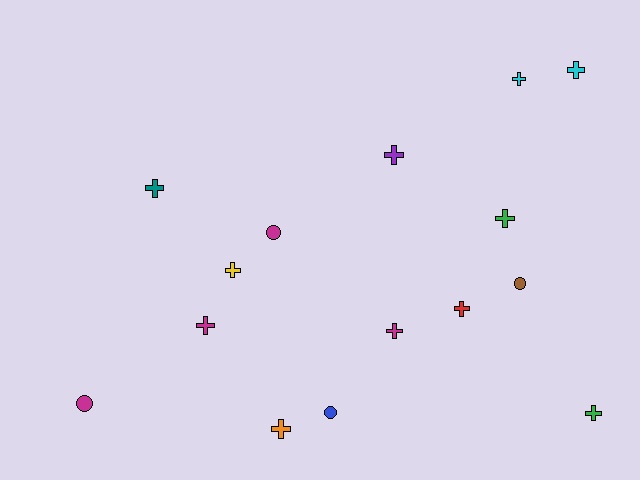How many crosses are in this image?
There are 11 crosses.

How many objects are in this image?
There are 15 objects.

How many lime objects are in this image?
There are no lime objects.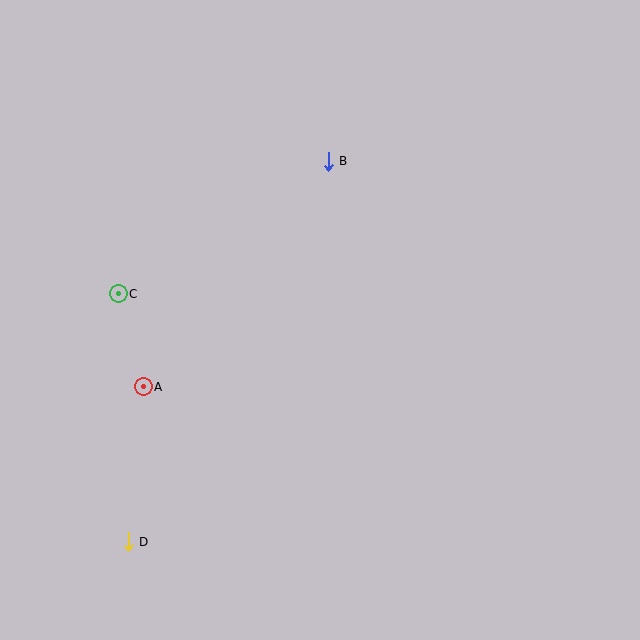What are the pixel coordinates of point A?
Point A is at (143, 387).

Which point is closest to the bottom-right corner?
Point D is closest to the bottom-right corner.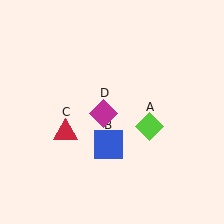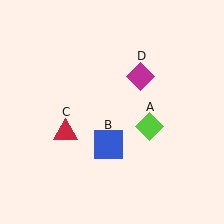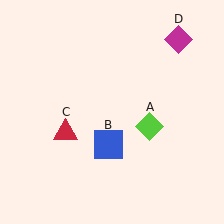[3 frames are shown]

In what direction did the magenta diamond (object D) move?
The magenta diamond (object D) moved up and to the right.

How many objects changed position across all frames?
1 object changed position: magenta diamond (object D).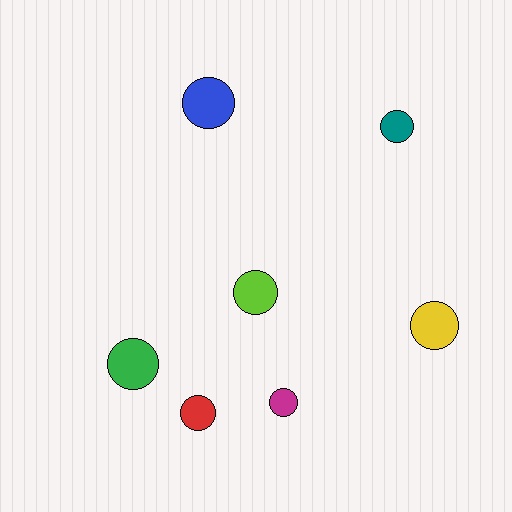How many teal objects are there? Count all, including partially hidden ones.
There is 1 teal object.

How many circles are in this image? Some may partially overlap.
There are 7 circles.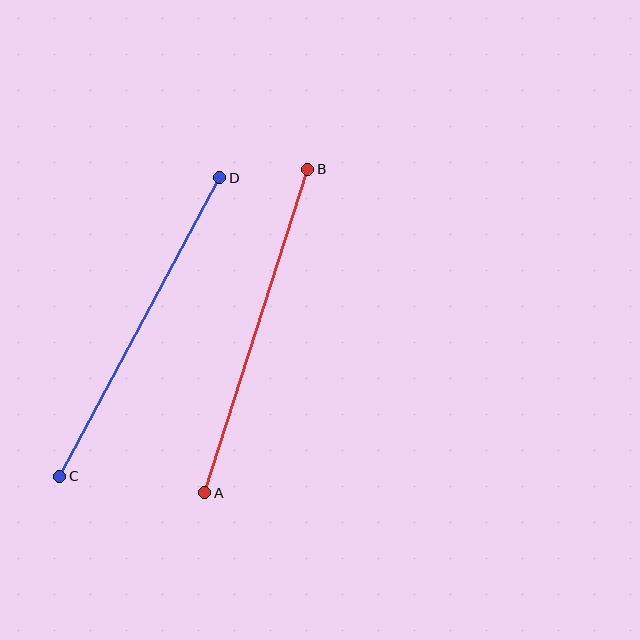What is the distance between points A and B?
The distance is approximately 340 pixels.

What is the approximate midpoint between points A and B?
The midpoint is at approximately (256, 331) pixels.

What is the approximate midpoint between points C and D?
The midpoint is at approximately (140, 327) pixels.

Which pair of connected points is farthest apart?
Points A and B are farthest apart.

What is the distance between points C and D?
The distance is approximately 339 pixels.